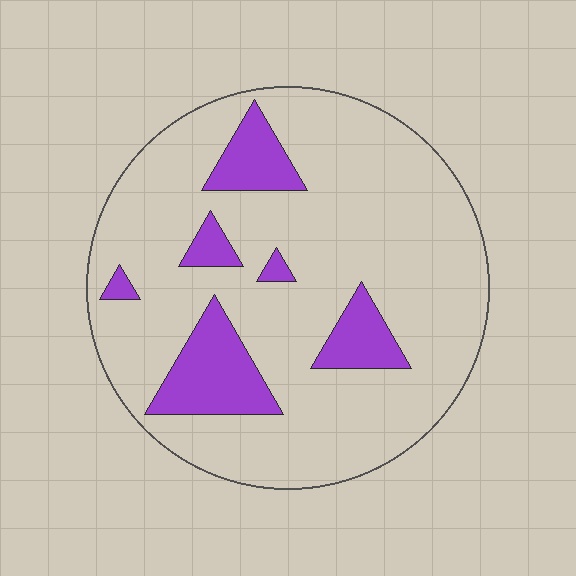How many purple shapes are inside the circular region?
6.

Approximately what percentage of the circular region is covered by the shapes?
Approximately 15%.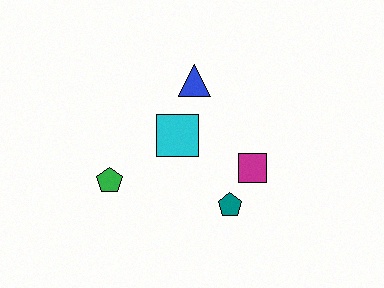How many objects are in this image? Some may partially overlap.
There are 5 objects.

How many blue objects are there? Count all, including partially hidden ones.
There is 1 blue object.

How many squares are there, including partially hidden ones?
There are 2 squares.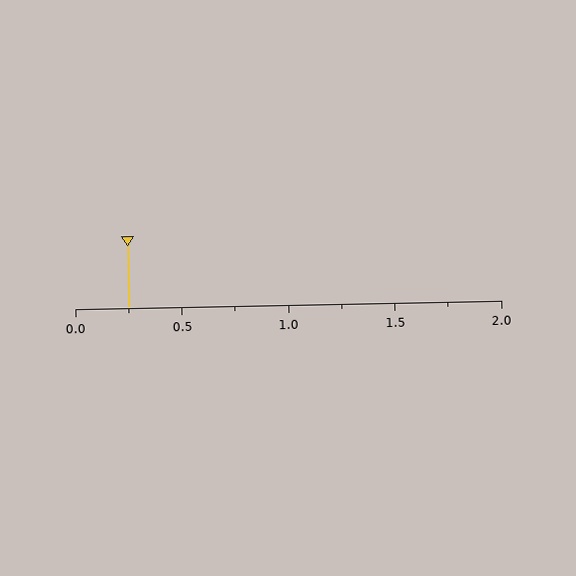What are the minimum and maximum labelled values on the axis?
The axis runs from 0.0 to 2.0.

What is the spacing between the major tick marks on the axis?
The major ticks are spaced 0.5 apart.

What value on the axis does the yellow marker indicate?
The marker indicates approximately 0.25.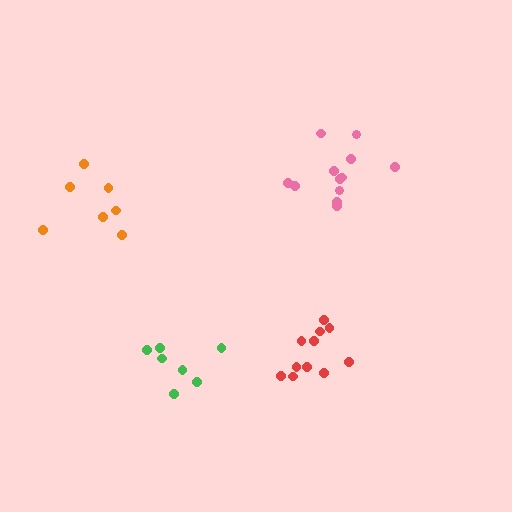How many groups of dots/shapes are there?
There are 4 groups.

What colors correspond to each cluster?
The clusters are colored: green, pink, orange, red.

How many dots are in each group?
Group 1: 7 dots, Group 2: 12 dots, Group 3: 7 dots, Group 4: 11 dots (37 total).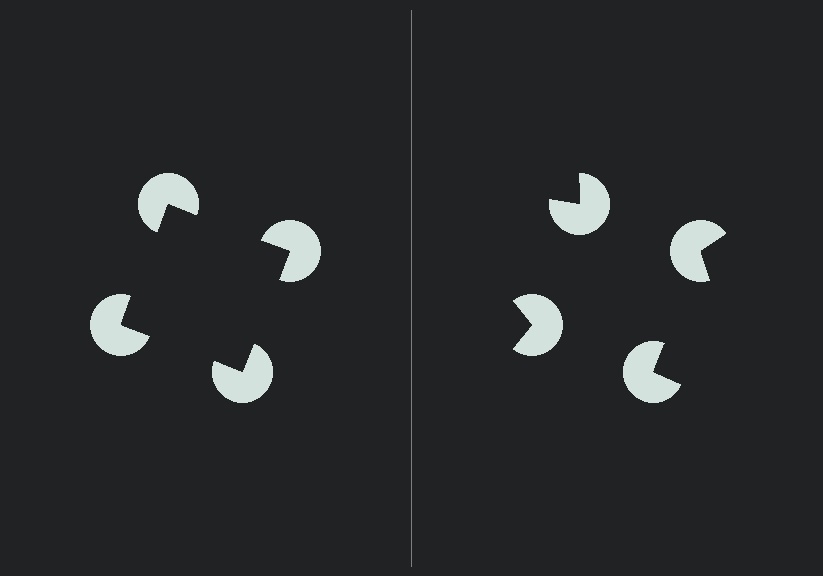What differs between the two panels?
The pac-man discs are positioned identically on both sides; only the wedge orientations differ. On the left they align to a square; on the right they are misaligned.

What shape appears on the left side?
An illusory square.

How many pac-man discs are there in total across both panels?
8 — 4 on each side.